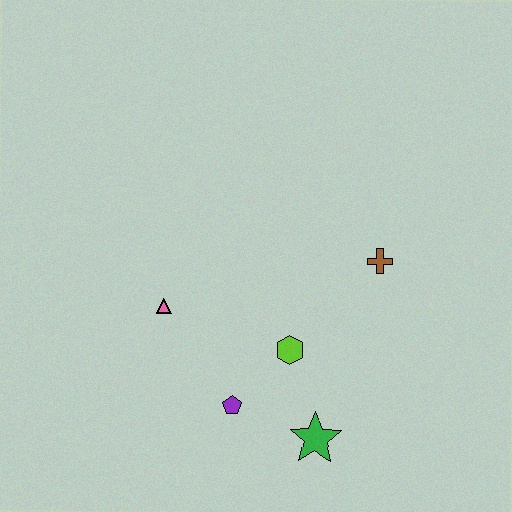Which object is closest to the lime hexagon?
The purple pentagon is closest to the lime hexagon.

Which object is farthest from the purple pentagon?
The brown cross is farthest from the purple pentagon.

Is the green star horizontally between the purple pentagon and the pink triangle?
No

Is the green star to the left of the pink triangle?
No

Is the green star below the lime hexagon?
Yes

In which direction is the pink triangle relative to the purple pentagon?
The pink triangle is above the purple pentagon.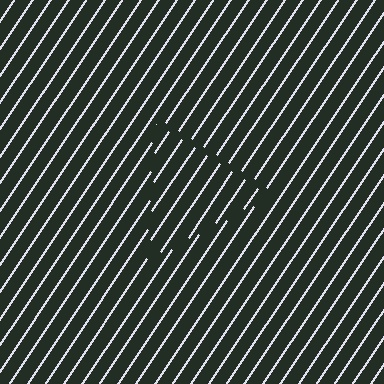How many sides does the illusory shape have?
3 sides — the line-ends trace a triangle.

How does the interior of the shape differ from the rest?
The interior of the shape contains the same grating, shifted by half a period — the contour is defined by the phase discontinuity where line-ends from the inner and outer gratings abut.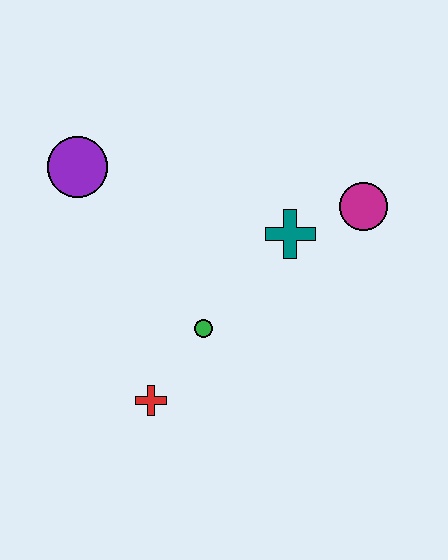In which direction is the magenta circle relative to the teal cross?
The magenta circle is to the right of the teal cross.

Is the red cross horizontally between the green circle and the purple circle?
Yes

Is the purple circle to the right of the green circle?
No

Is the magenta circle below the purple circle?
Yes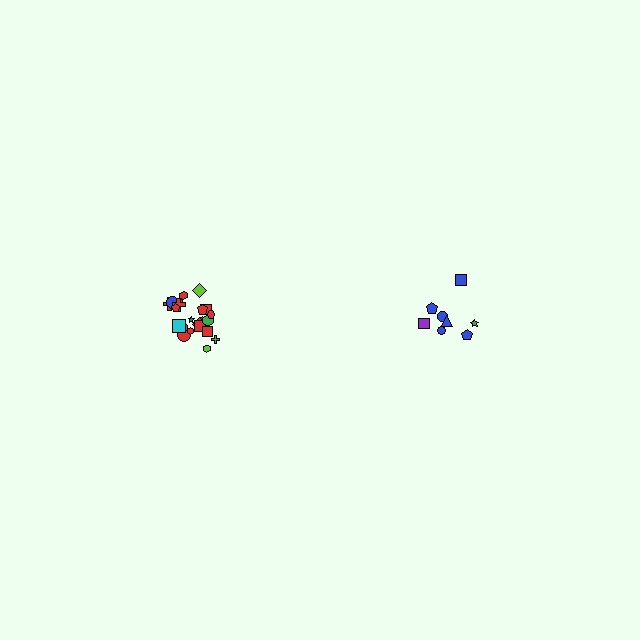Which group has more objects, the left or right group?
The left group.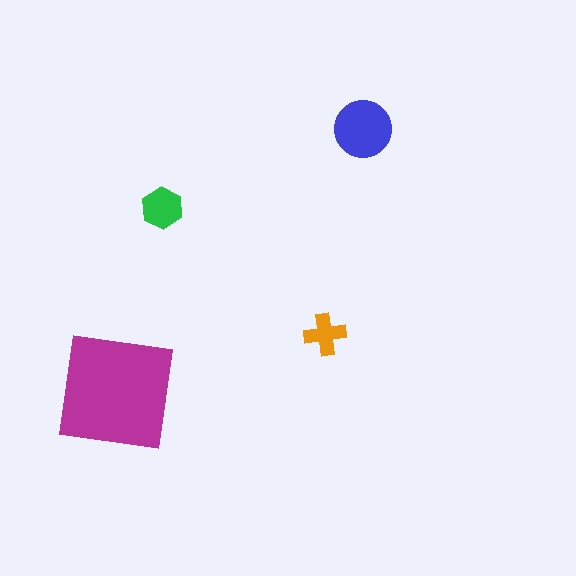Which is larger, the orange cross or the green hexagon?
The green hexagon.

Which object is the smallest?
The orange cross.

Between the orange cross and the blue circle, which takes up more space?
The blue circle.